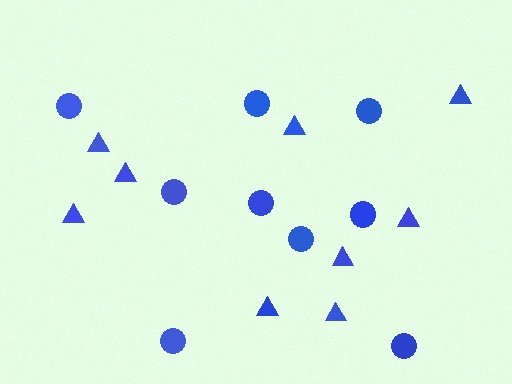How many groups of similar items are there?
There are 2 groups: one group of triangles (9) and one group of circles (9).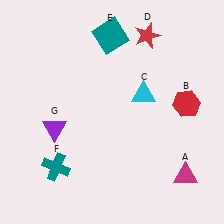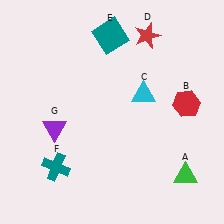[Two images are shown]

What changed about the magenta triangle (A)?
In Image 1, A is magenta. In Image 2, it changed to green.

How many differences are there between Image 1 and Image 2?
There is 1 difference between the two images.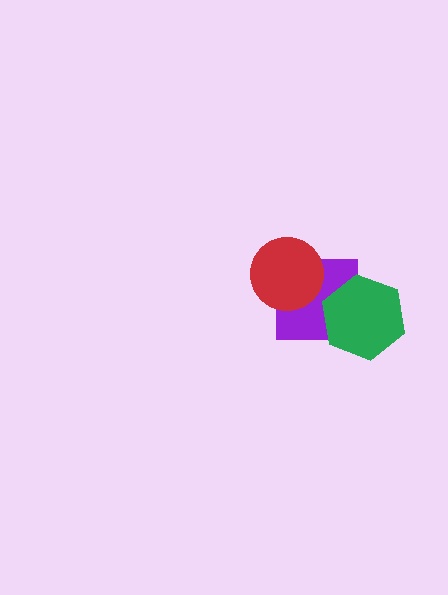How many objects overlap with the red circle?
1 object overlaps with the red circle.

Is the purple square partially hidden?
Yes, it is partially covered by another shape.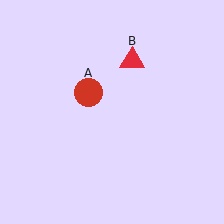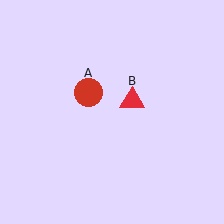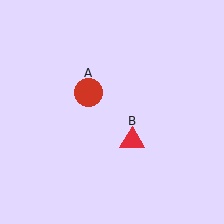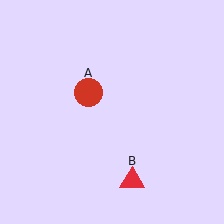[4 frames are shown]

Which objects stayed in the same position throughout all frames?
Red circle (object A) remained stationary.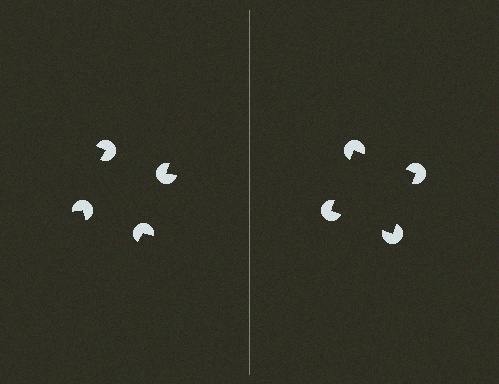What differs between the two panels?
The pac-man discs are positioned identically on both sides; only the wedge orientations differ. On the right they align to a square; on the left they are misaligned.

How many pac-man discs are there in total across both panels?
8 — 4 on each side.